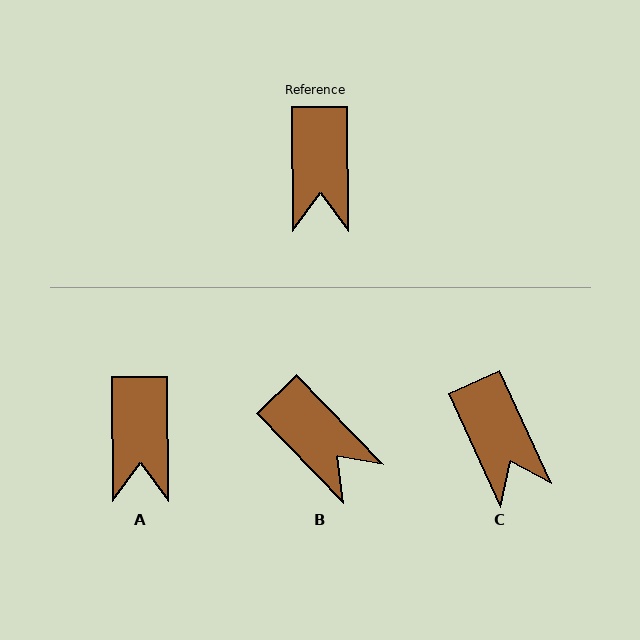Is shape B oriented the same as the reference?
No, it is off by about 44 degrees.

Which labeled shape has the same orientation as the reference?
A.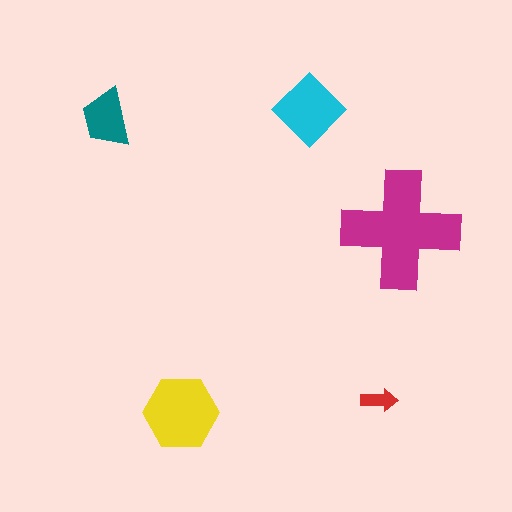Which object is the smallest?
The red arrow.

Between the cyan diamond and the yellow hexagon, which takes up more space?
The yellow hexagon.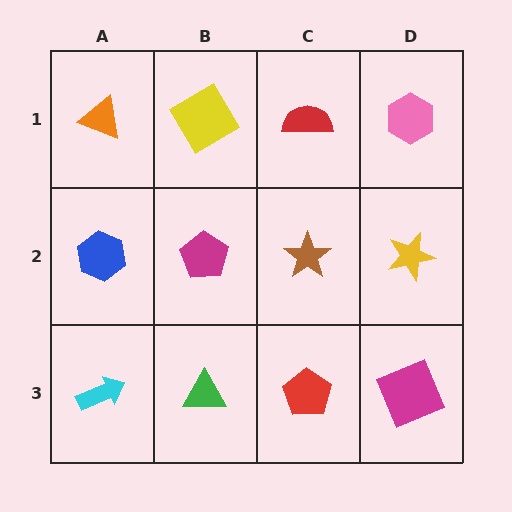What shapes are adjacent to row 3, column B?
A magenta pentagon (row 2, column B), a cyan arrow (row 3, column A), a red pentagon (row 3, column C).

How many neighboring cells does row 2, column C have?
4.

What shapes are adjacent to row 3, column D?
A yellow star (row 2, column D), a red pentagon (row 3, column C).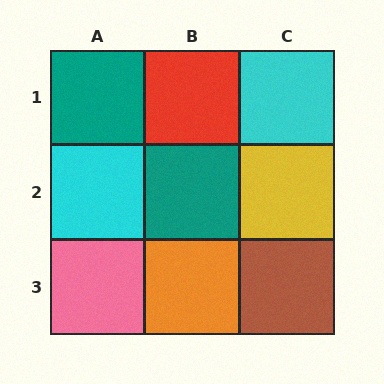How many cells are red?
1 cell is red.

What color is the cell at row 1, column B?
Red.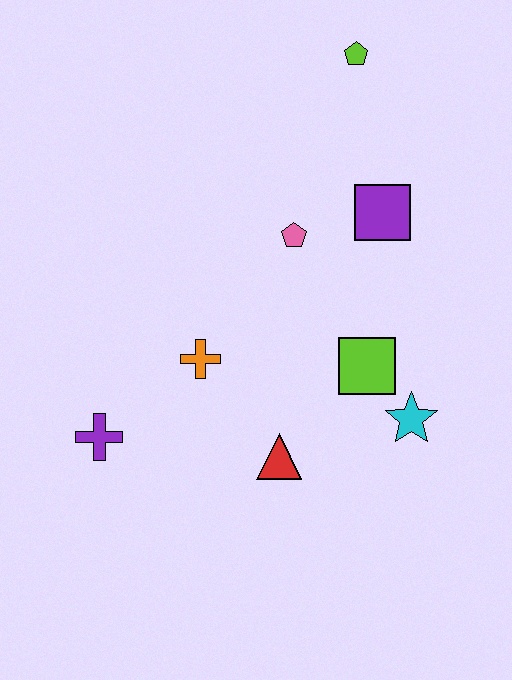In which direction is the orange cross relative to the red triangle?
The orange cross is above the red triangle.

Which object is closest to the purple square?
The pink pentagon is closest to the purple square.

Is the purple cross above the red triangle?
Yes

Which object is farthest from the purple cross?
The lime pentagon is farthest from the purple cross.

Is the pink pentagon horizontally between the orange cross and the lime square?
Yes